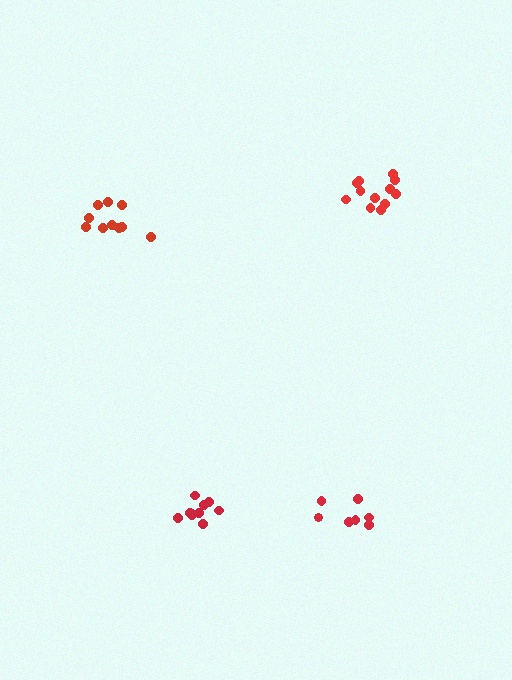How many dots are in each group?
Group 1: 10 dots, Group 2: 12 dots, Group 3: 7 dots, Group 4: 10 dots (39 total).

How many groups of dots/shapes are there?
There are 4 groups.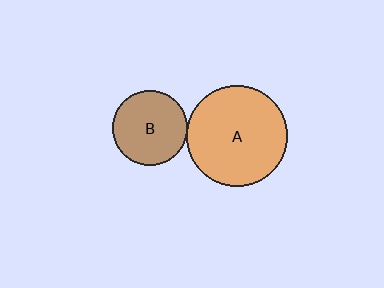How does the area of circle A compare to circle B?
Approximately 1.8 times.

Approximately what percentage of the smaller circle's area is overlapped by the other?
Approximately 5%.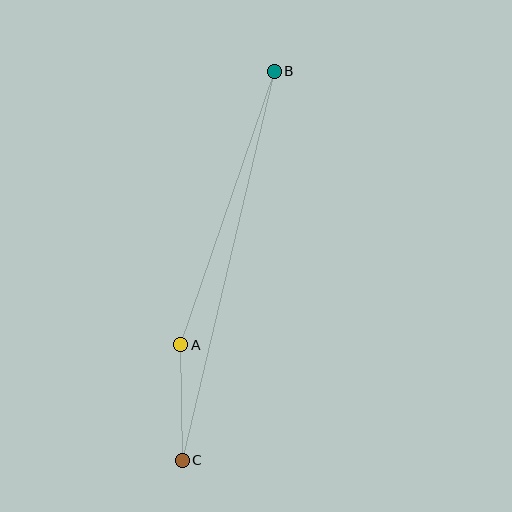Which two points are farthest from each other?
Points B and C are farthest from each other.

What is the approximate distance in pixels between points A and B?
The distance between A and B is approximately 289 pixels.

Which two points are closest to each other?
Points A and C are closest to each other.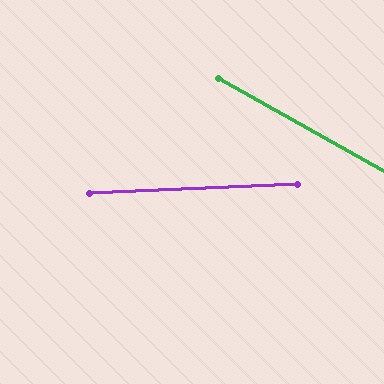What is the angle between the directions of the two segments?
Approximately 32 degrees.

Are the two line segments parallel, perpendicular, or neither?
Neither parallel nor perpendicular — they differ by about 32°.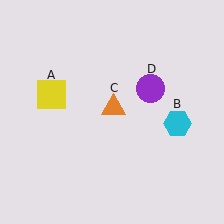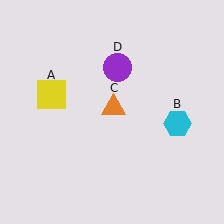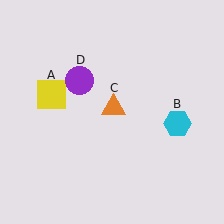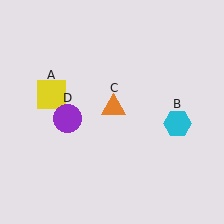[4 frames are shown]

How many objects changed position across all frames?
1 object changed position: purple circle (object D).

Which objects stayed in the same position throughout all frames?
Yellow square (object A) and cyan hexagon (object B) and orange triangle (object C) remained stationary.